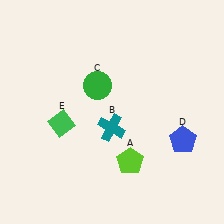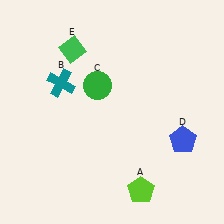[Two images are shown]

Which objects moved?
The objects that moved are: the lime pentagon (A), the teal cross (B), the green diamond (E).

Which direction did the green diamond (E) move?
The green diamond (E) moved up.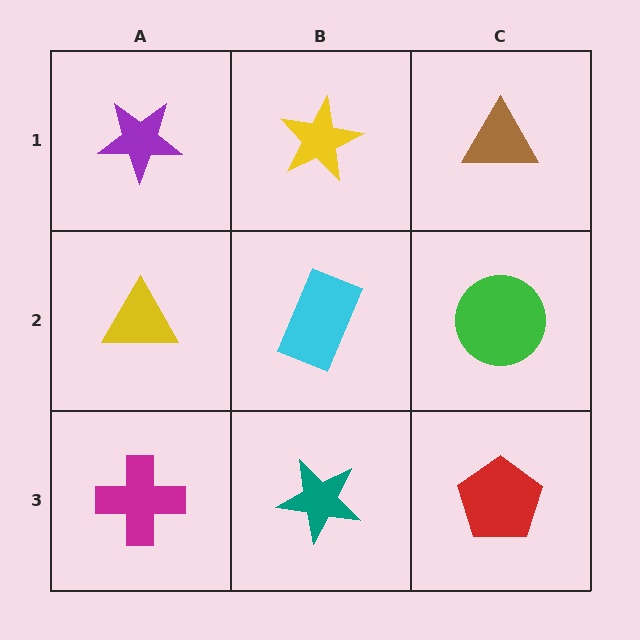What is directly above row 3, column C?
A green circle.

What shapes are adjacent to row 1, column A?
A yellow triangle (row 2, column A), a yellow star (row 1, column B).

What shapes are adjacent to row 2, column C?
A brown triangle (row 1, column C), a red pentagon (row 3, column C), a cyan rectangle (row 2, column B).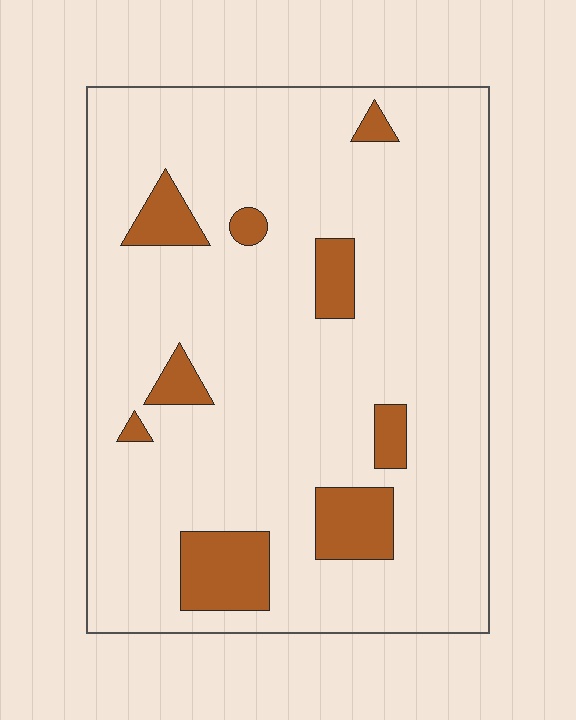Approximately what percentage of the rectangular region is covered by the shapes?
Approximately 10%.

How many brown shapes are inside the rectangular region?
9.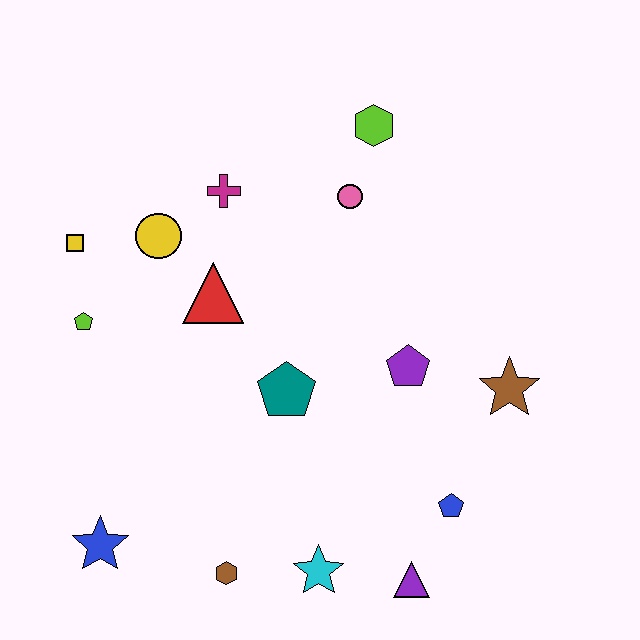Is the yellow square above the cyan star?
Yes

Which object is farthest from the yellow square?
The purple triangle is farthest from the yellow square.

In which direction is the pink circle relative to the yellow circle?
The pink circle is to the right of the yellow circle.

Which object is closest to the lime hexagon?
The pink circle is closest to the lime hexagon.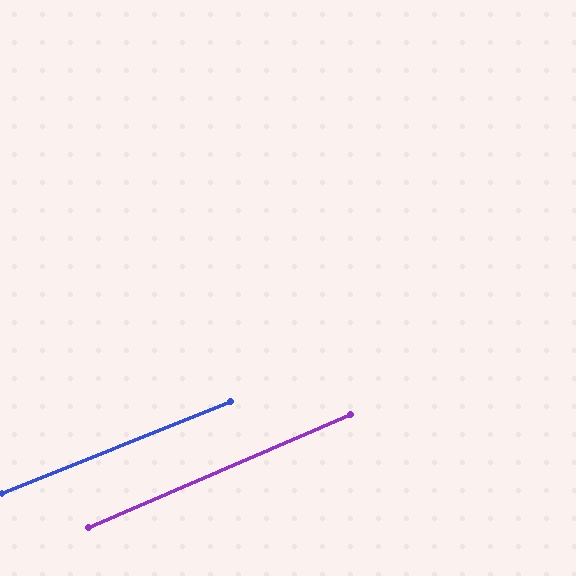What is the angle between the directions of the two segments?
Approximately 2 degrees.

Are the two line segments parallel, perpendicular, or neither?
Parallel — their directions differ by only 1.7°.